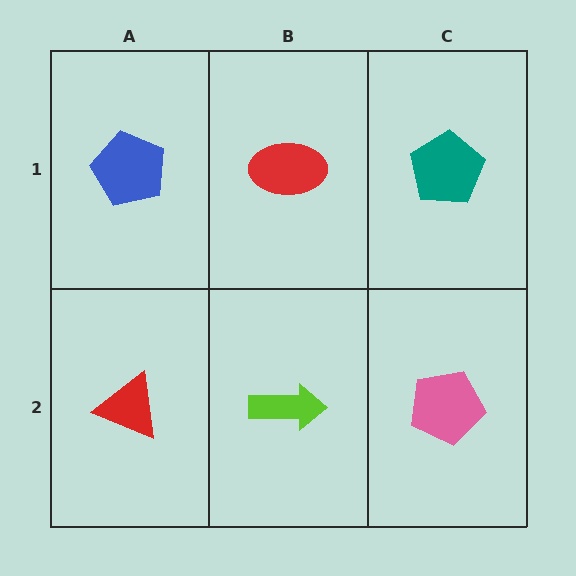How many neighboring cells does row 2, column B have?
3.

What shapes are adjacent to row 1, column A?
A red triangle (row 2, column A), a red ellipse (row 1, column B).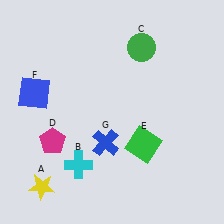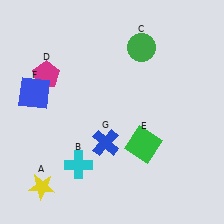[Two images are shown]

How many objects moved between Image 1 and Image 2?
1 object moved between the two images.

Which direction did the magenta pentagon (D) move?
The magenta pentagon (D) moved up.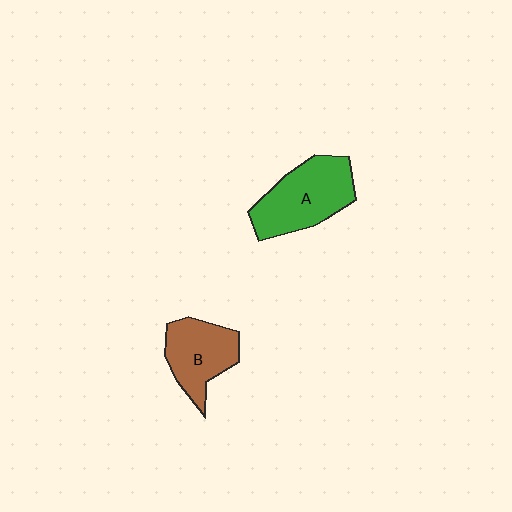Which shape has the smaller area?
Shape B (brown).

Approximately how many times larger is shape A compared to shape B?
Approximately 1.3 times.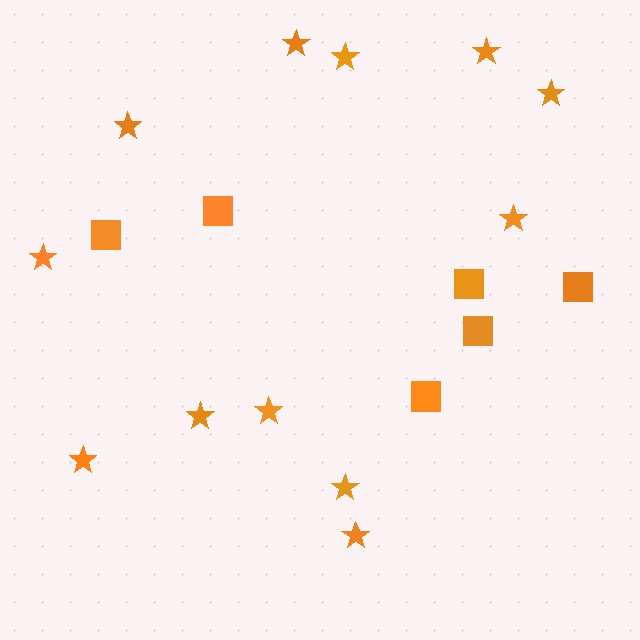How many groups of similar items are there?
There are 2 groups: one group of squares (6) and one group of stars (12).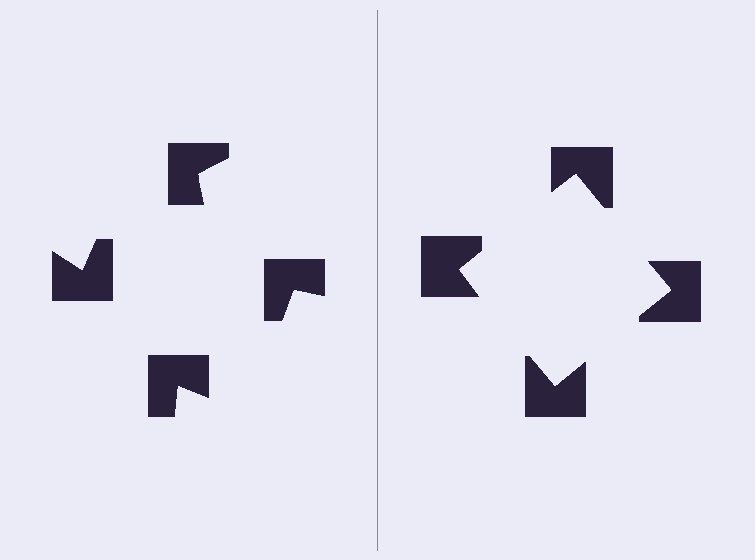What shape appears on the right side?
An illusory square.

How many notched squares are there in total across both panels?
8 — 4 on each side.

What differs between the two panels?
The notched squares are positioned identically on both sides; only the wedge orientations differ. On the right they align to a square; on the left they are misaligned.